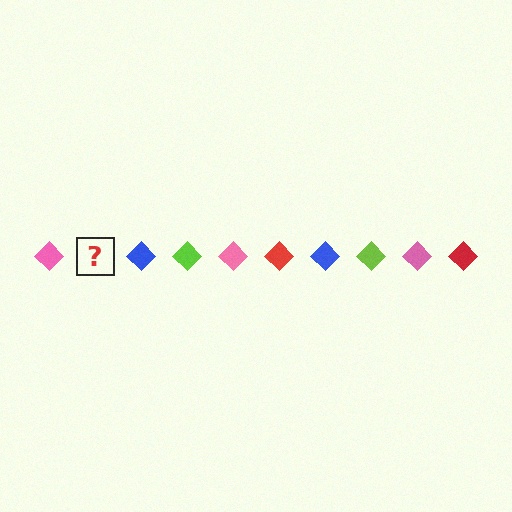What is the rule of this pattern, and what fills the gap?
The rule is that the pattern cycles through pink, red, blue, lime diamonds. The gap should be filled with a red diamond.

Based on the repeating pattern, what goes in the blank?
The blank should be a red diamond.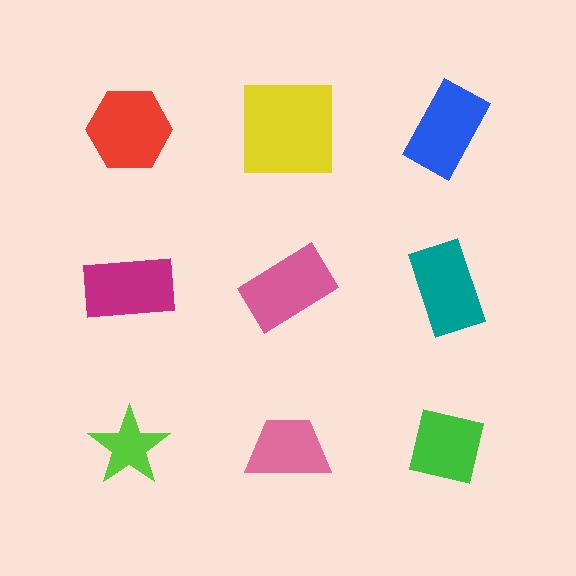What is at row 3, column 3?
A green square.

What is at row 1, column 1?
A red hexagon.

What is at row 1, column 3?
A blue rectangle.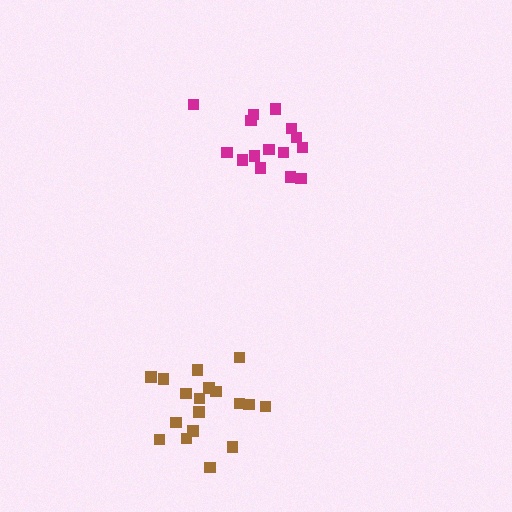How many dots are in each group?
Group 1: 15 dots, Group 2: 18 dots (33 total).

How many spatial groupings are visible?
There are 2 spatial groupings.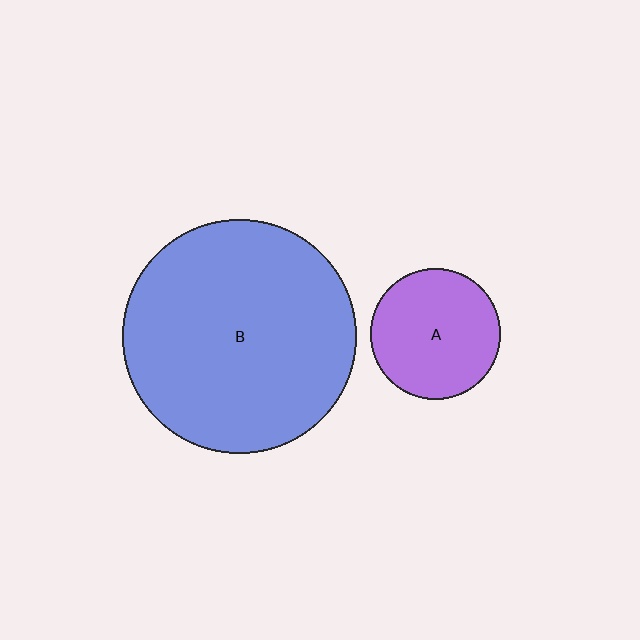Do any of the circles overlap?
No, none of the circles overlap.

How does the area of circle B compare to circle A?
Approximately 3.2 times.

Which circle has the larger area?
Circle B (blue).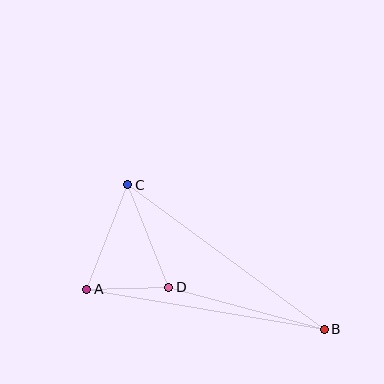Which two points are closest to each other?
Points A and D are closest to each other.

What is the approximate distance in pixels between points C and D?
The distance between C and D is approximately 111 pixels.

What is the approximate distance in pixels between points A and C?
The distance between A and C is approximately 112 pixels.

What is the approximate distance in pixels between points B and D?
The distance between B and D is approximately 161 pixels.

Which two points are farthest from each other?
Points B and C are farthest from each other.